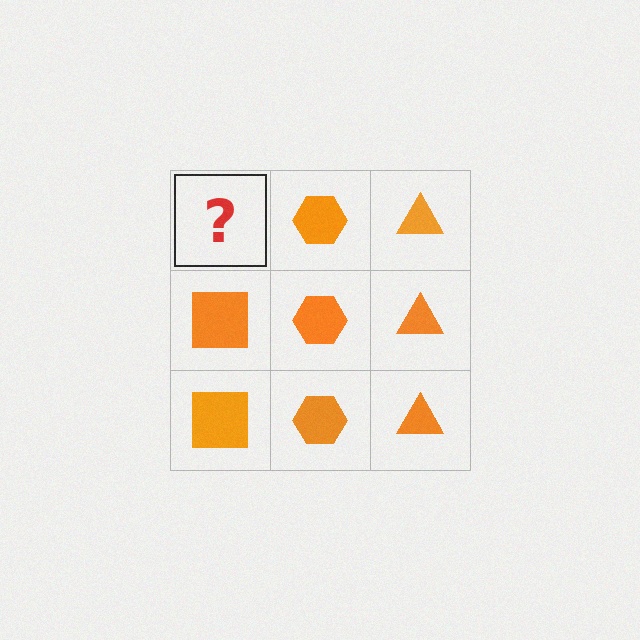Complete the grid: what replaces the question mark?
The question mark should be replaced with an orange square.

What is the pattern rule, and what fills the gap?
The rule is that each column has a consistent shape. The gap should be filled with an orange square.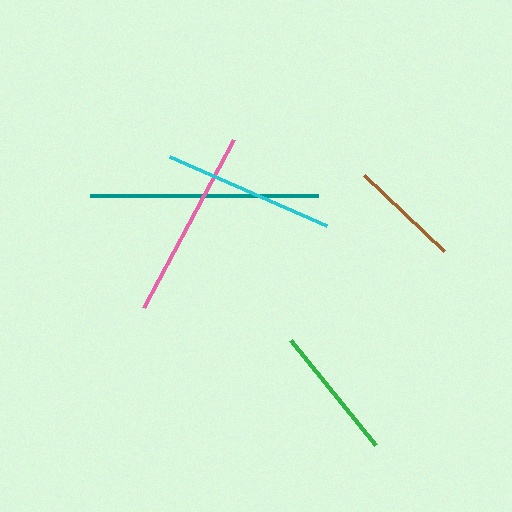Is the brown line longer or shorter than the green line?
The green line is longer than the brown line.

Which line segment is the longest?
The teal line is the longest at approximately 228 pixels.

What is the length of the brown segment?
The brown segment is approximately 111 pixels long.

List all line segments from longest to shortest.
From longest to shortest: teal, pink, cyan, green, brown.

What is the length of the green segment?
The green segment is approximately 135 pixels long.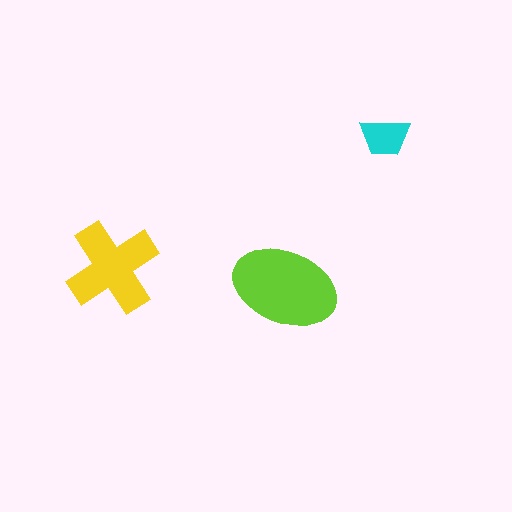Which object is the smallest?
The cyan trapezoid.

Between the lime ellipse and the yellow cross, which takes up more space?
The lime ellipse.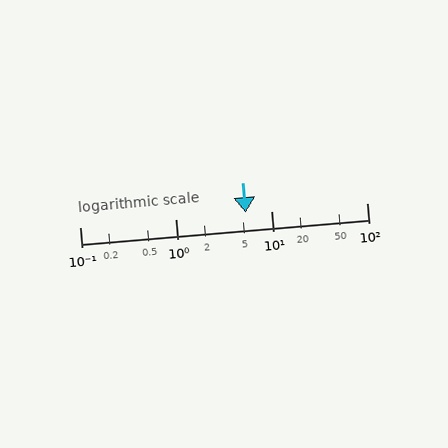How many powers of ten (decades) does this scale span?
The scale spans 3 decades, from 0.1 to 100.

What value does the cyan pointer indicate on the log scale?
The pointer indicates approximately 5.4.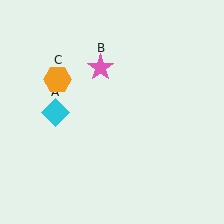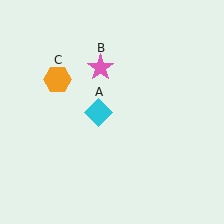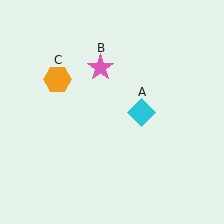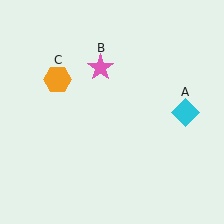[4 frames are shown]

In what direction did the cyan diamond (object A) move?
The cyan diamond (object A) moved right.